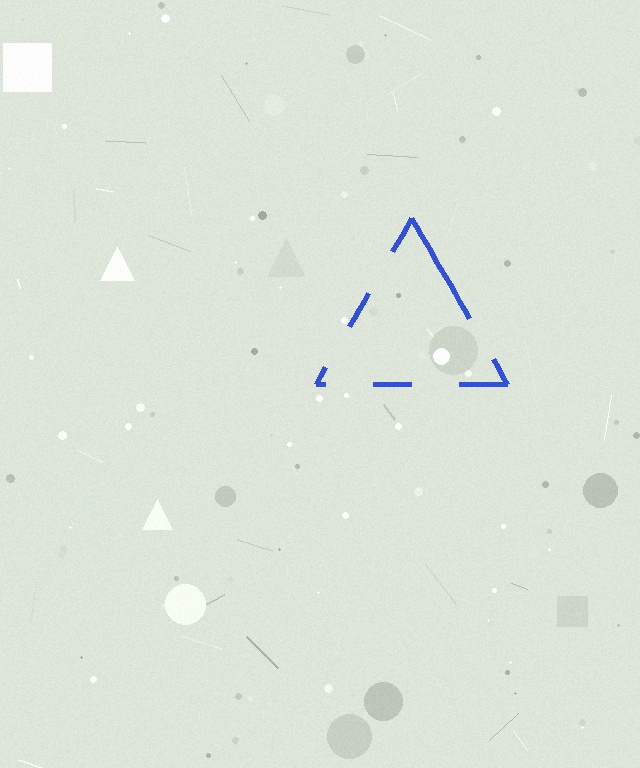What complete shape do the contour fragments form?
The contour fragments form a triangle.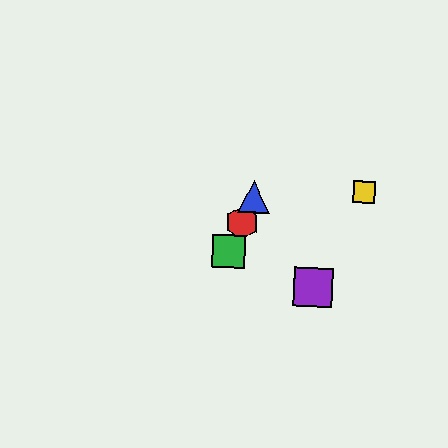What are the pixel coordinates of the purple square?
The purple square is at (313, 287).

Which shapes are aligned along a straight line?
The red hexagon, the blue triangle, the green square are aligned along a straight line.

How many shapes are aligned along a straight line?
3 shapes (the red hexagon, the blue triangle, the green square) are aligned along a straight line.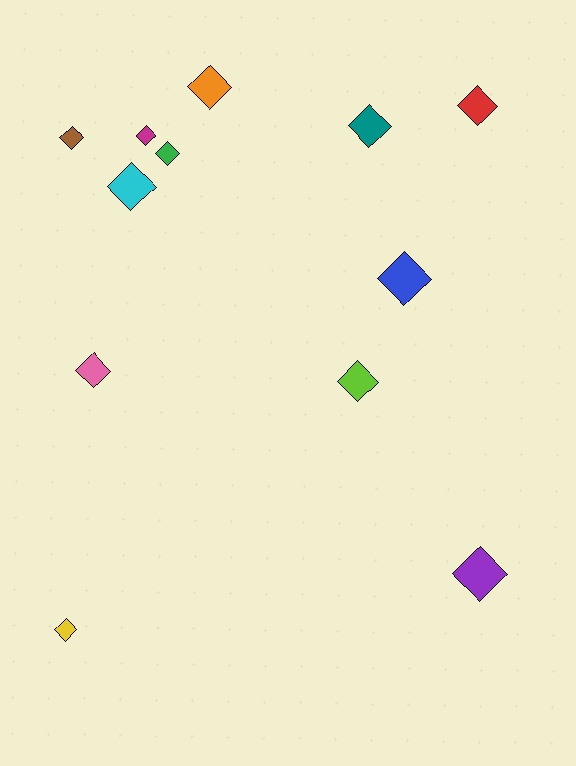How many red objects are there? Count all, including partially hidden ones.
There is 1 red object.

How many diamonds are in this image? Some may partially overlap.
There are 12 diamonds.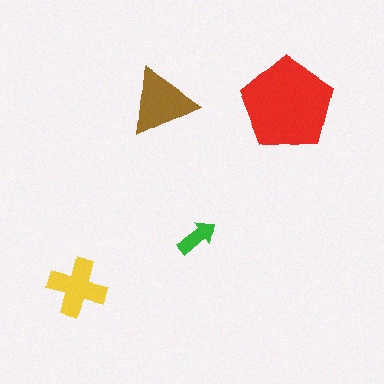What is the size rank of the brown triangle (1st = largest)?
2nd.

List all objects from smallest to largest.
The green arrow, the yellow cross, the brown triangle, the red pentagon.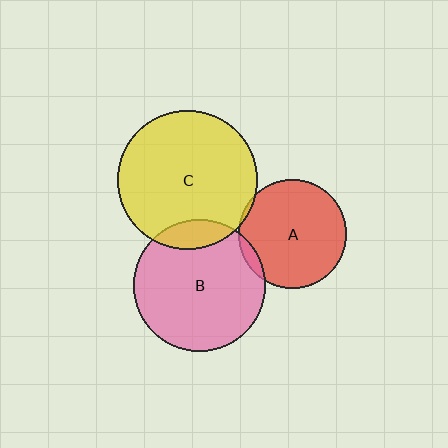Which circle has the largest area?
Circle C (yellow).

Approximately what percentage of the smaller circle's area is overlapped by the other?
Approximately 5%.